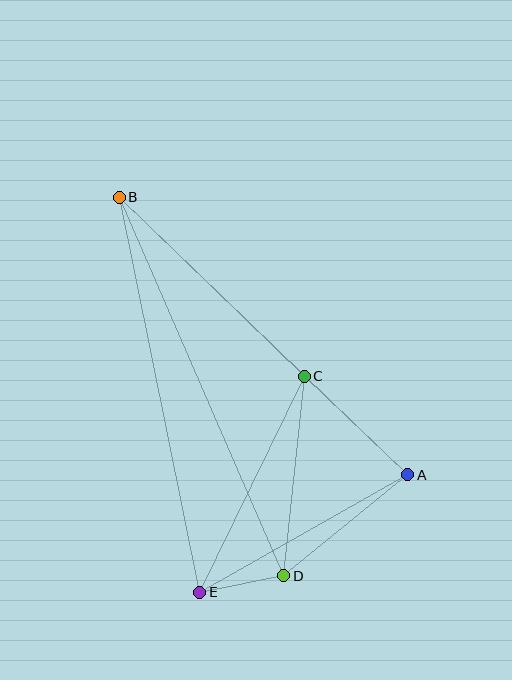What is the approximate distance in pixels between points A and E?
The distance between A and E is approximately 239 pixels.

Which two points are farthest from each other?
Points B and D are farthest from each other.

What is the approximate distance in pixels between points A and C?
The distance between A and C is approximately 143 pixels.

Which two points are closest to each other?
Points D and E are closest to each other.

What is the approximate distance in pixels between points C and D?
The distance between C and D is approximately 201 pixels.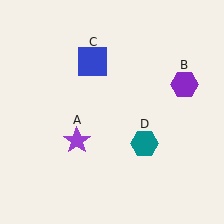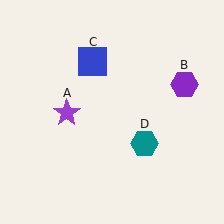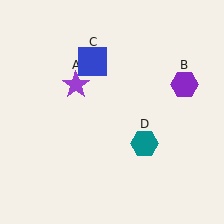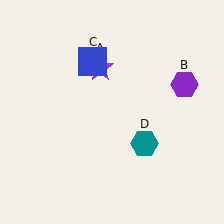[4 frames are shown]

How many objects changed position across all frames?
1 object changed position: purple star (object A).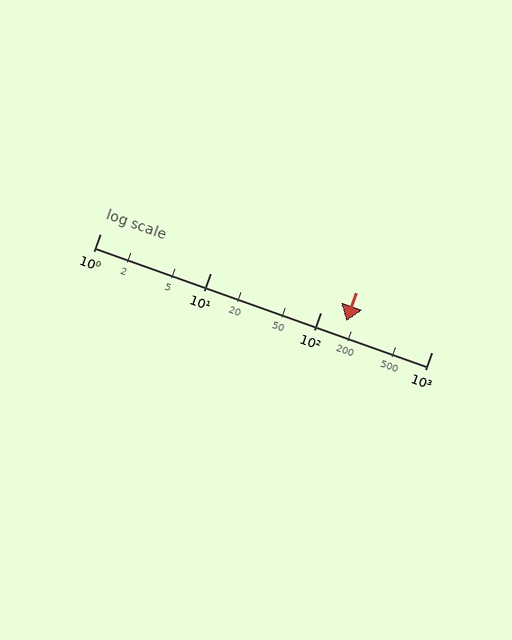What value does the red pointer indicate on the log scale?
The pointer indicates approximately 170.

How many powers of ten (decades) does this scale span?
The scale spans 3 decades, from 1 to 1000.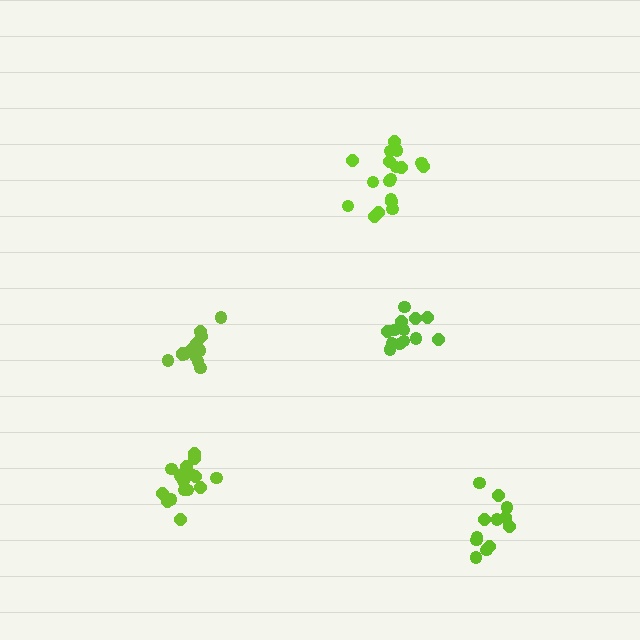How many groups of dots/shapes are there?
There are 5 groups.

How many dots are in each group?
Group 1: 18 dots, Group 2: 13 dots, Group 3: 12 dots, Group 4: 16 dots, Group 5: 13 dots (72 total).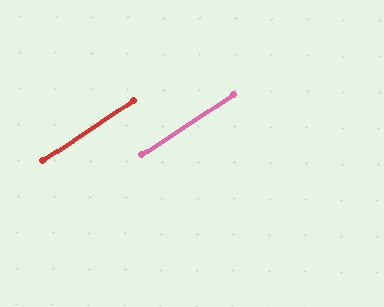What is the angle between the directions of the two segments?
Approximately 0 degrees.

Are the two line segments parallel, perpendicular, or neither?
Parallel — their directions differ by only 0.2°.